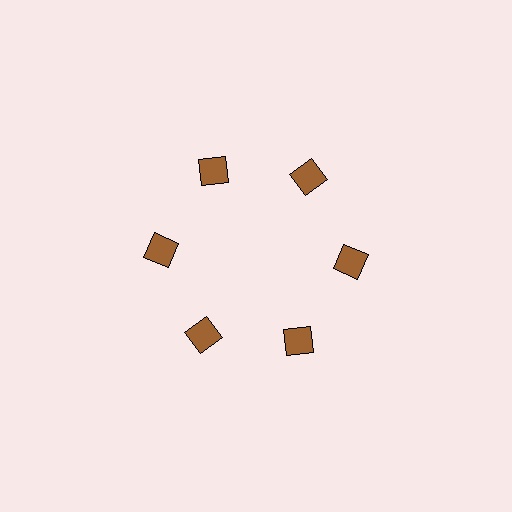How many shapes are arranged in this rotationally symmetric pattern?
There are 6 shapes, arranged in 6 groups of 1.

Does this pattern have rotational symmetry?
Yes, this pattern has 6-fold rotational symmetry. It looks the same after rotating 60 degrees around the center.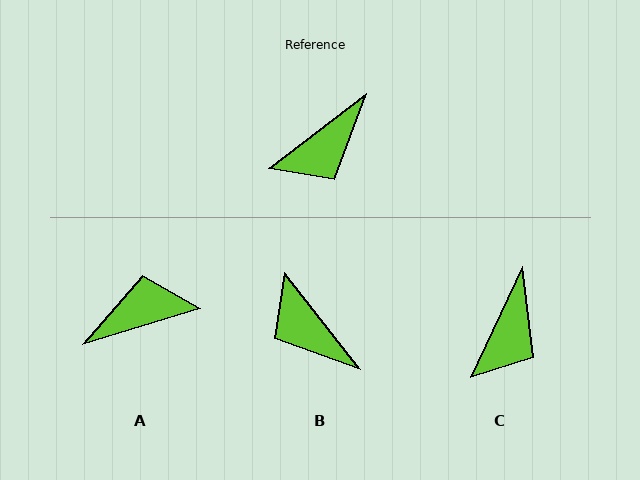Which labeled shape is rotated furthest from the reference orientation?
A, about 160 degrees away.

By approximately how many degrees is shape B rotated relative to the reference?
Approximately 89 degrees clockwise.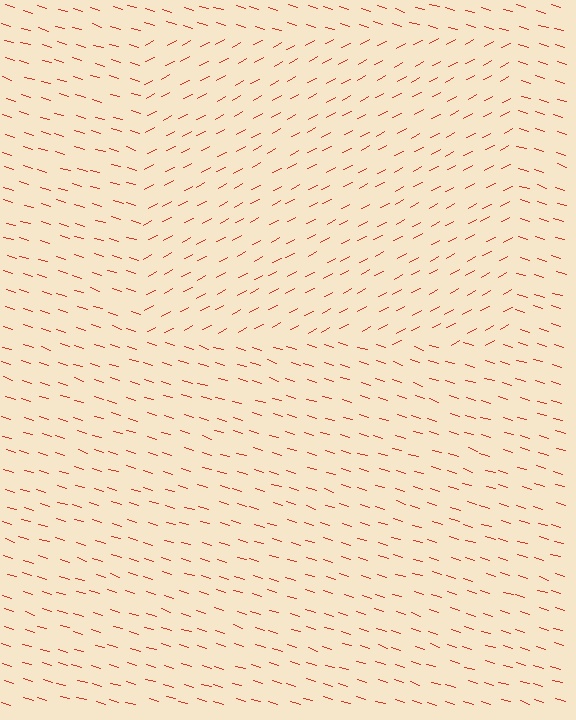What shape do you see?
I see a rectangle.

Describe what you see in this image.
The image is filled with small red line segments. A rectangle region in the image has lines oriented differently from the surrounding lines, creating a visible texture boundary.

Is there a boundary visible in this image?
Yes, there is a texture boundary formed by a change in line orientation.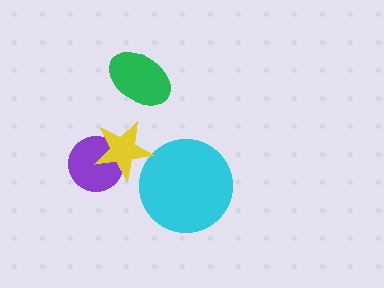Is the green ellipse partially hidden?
No, no other shape covers it.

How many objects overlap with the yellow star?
1 object overlaps with the yellow star.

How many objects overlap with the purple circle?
1 object overlaps with the purple circle.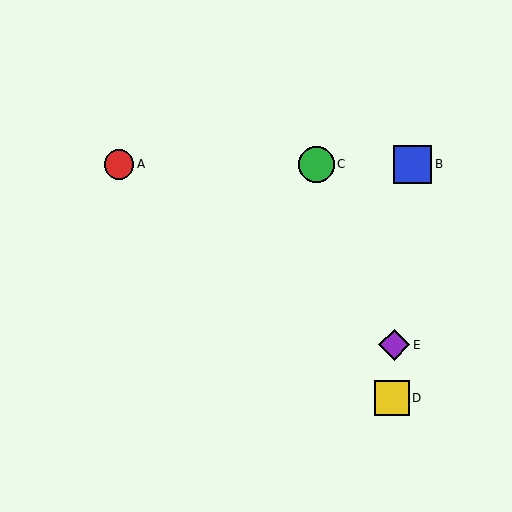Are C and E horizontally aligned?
No, C is at y≈164 and E is at y≈345.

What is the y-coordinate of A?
Object A is at y≈164.